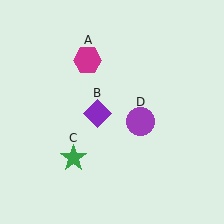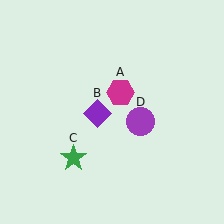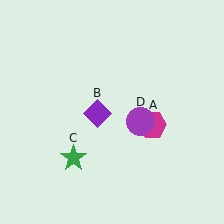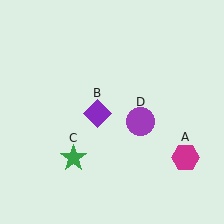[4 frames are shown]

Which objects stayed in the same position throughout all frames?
Purple diamond (object B) and green star (object C) and purple circle (object D) remained stationary.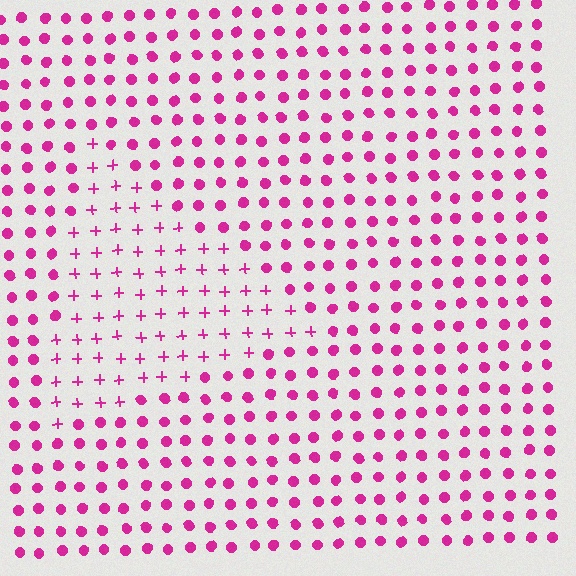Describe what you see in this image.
The image is filled with small magenta elements arranged in a uniform grid. A triangle-shaped region contains plus signs, while the surrounding area contains circles. The boundary is defined purely by the change in element shape.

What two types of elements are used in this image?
The image uses plus signs inside the triangle region and circles outside it.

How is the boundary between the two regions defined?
The boundary is defined by a change in element shape: plus signs inside vs. circles outside. All elements share the same color and spacing.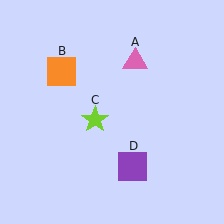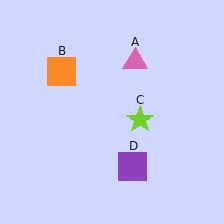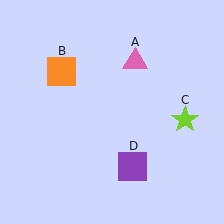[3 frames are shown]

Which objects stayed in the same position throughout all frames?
Pink triangle (object A) and orange square (object B) and purple square (object D) remained stationary.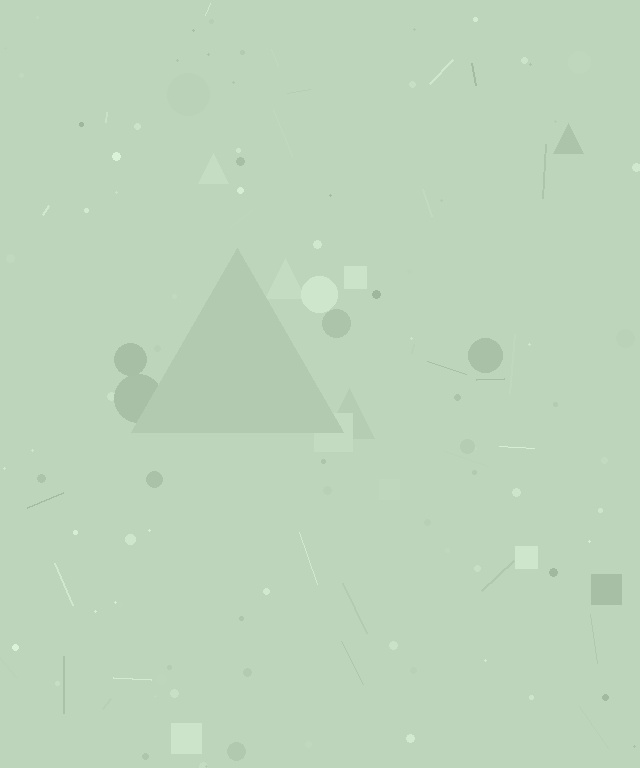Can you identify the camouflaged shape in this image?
The camouflaged shape is a triangle.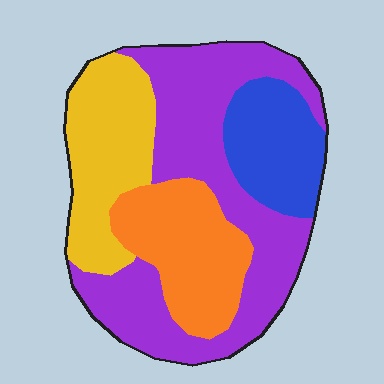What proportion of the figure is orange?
Orange takes up less than a quarter of the figure.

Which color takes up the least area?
Blue, at roughly 15%.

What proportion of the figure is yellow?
Yellow covers about 20% of the figure.